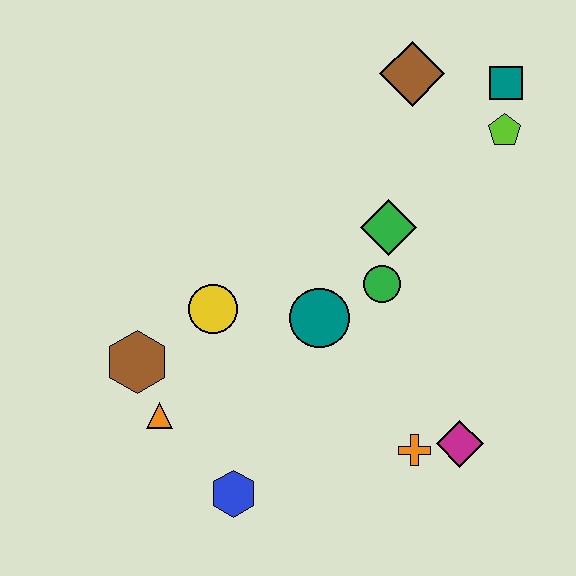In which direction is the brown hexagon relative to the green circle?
The brown hexagon is to the left of the green circle.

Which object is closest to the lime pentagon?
The teal square is closest to the lime pentagon.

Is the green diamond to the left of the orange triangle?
No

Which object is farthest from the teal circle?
The teal square is farthest from the teal circle.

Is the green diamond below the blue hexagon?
No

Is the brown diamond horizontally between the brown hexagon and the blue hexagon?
No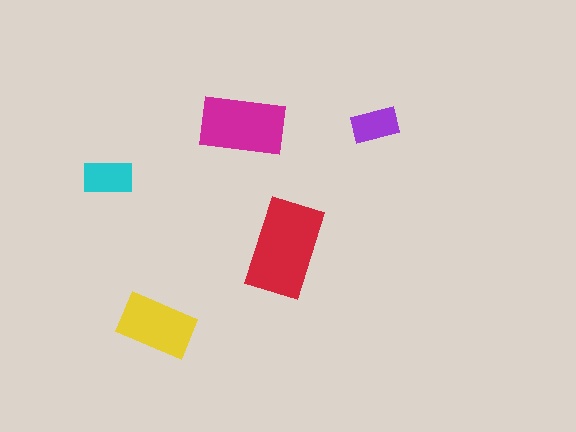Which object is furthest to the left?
The cyan rectangle is leftmost.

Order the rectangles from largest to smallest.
the red one, the magenta one, the yellow one, the cyan one, the purple one.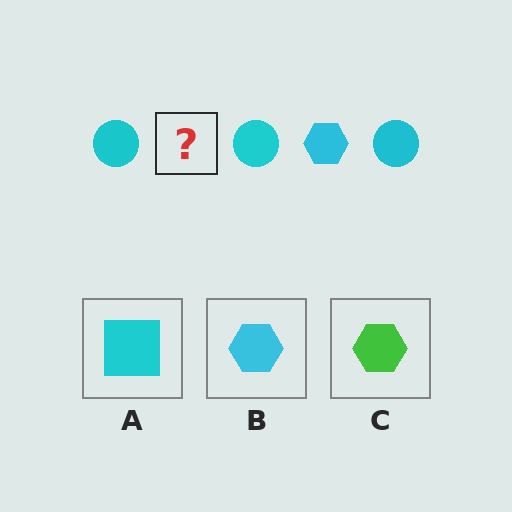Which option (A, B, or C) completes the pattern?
B.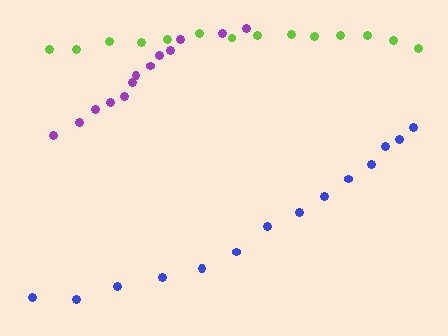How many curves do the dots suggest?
There are 3 distinct paths.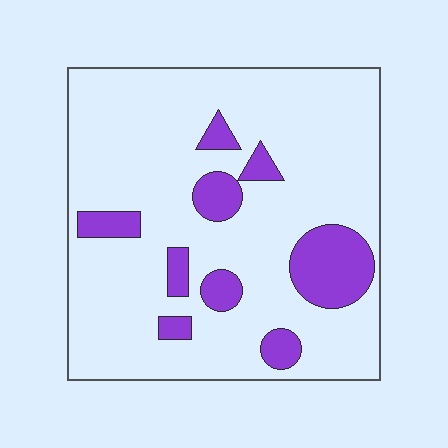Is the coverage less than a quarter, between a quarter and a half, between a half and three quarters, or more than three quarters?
Less than a quarter.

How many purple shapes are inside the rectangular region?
9.